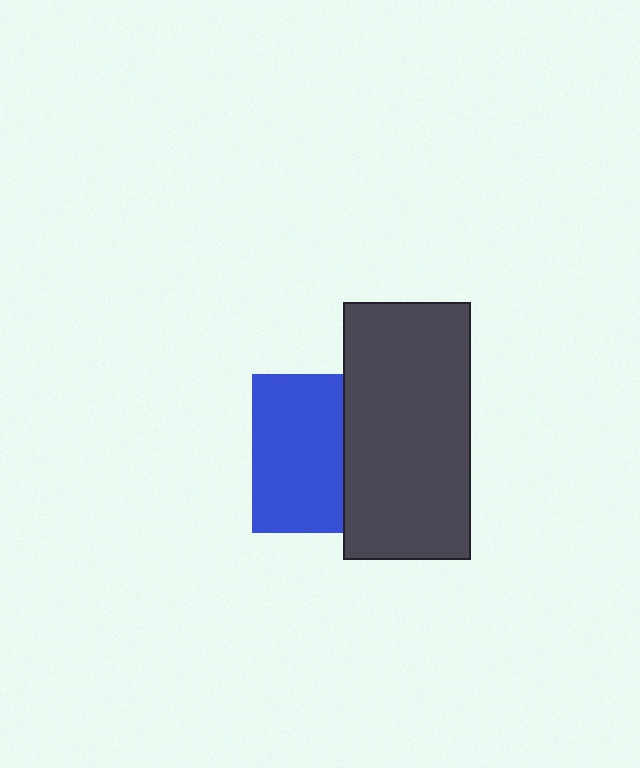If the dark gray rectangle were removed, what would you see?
You would see the complete blue square.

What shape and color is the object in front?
The object in front is a dark gray rectangle.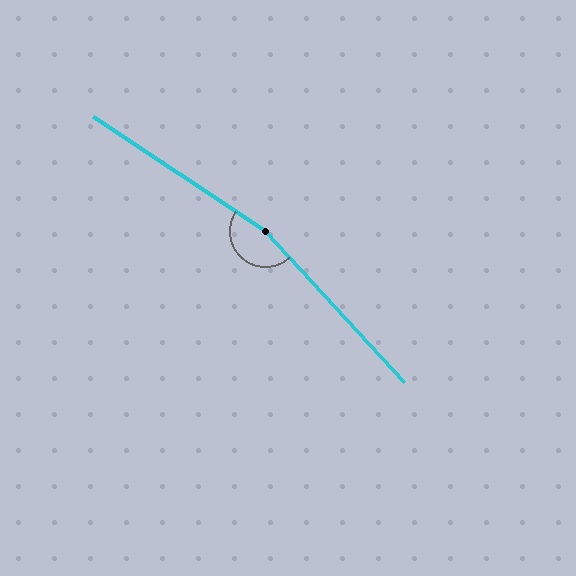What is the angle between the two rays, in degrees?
Approximately 166 degrees.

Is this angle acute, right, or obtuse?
It is obtuse.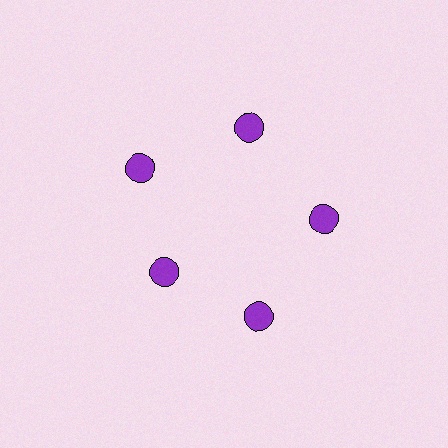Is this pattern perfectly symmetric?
No. The 5 purple circles are arranged in a ring, but one element near the 8 o'clock position is pulled inward toward the center, breaking the 5-fold rotational symmetry.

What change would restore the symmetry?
The symmetry would be restored by moving it outward, back onto the ring so that all 5 circles sit at equal angles and equal distance from the center.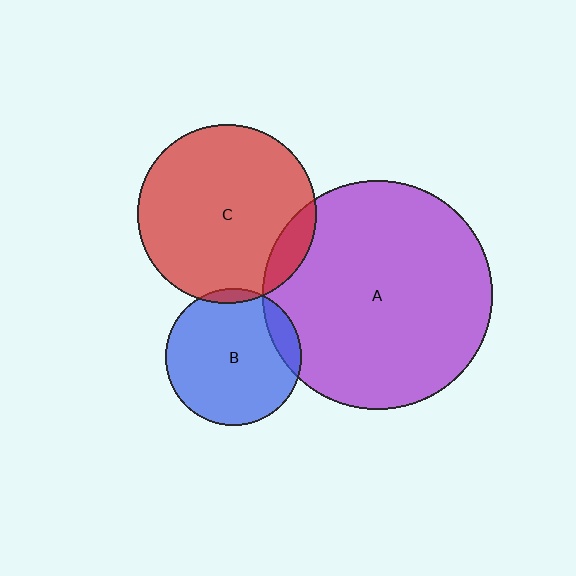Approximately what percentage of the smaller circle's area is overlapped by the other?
Approximately 10%.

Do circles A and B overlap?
Yes.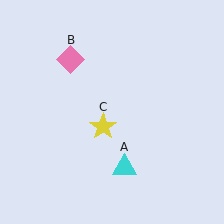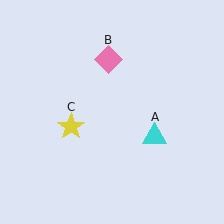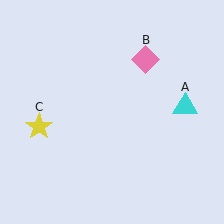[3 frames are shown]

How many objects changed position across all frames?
3 objects changed position: cyan triangle (object A), pink diamond (object B), yellow star (object C).